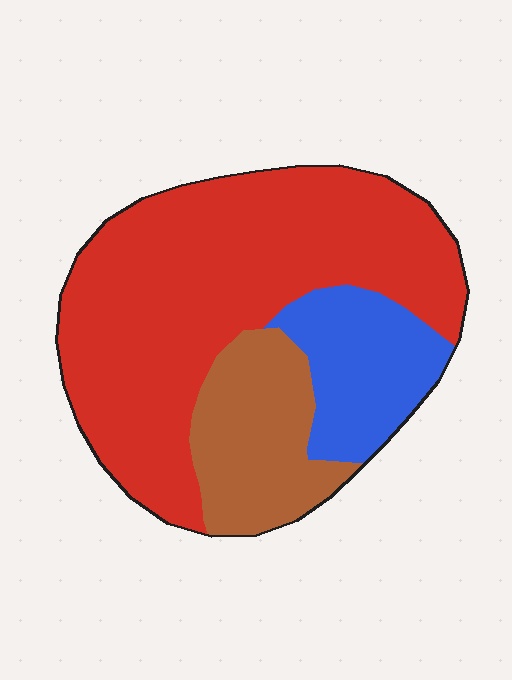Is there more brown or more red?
Red.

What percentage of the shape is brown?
Brown takes up about one fifth (1/5) of the shape.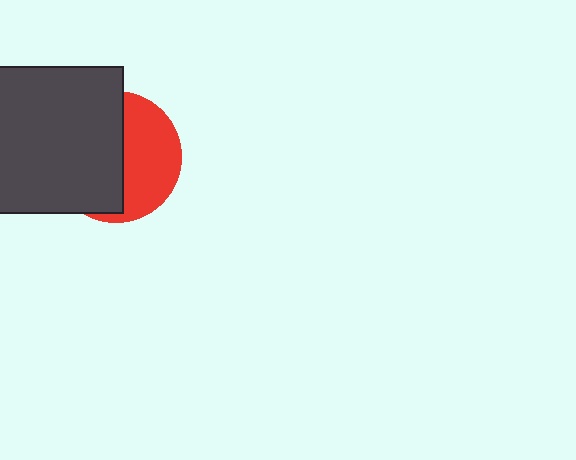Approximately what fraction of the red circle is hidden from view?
Roughly 55% of the red circle is hidden behind the dark gray rectangle.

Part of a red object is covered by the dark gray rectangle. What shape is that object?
It is a circle.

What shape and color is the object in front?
The object in front is a dark gray rectangle.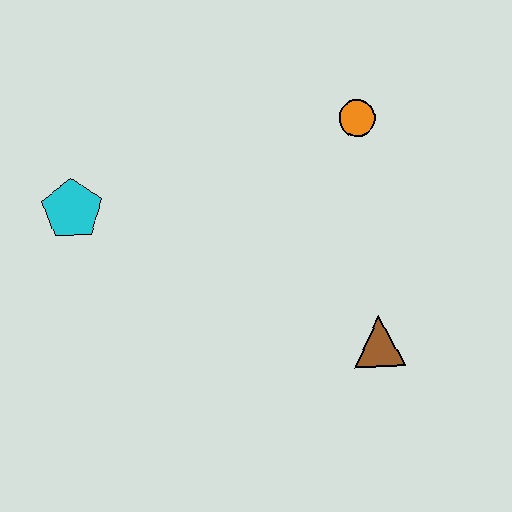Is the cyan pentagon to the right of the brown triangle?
No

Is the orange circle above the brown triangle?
Yes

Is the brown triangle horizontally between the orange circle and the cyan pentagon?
No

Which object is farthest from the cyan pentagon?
The brown triangle is farthest from the cyan pentagon.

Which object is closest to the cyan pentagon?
The orange circle is closest to the cyan pentagon.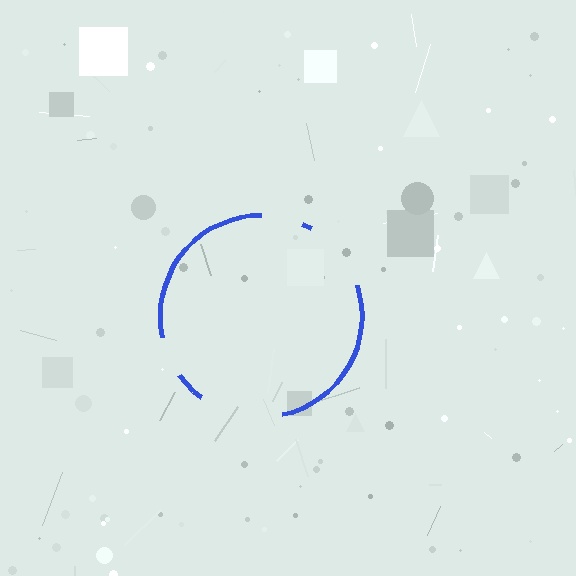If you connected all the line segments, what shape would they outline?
They would outline a circle.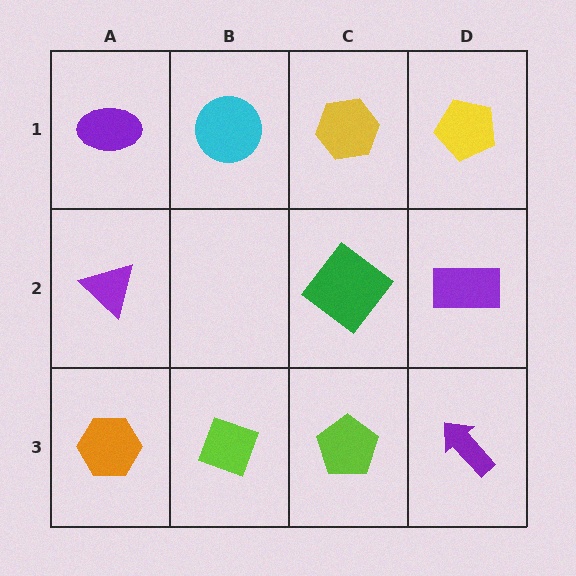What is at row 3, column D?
A purple arrow.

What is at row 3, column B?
A lime diamond.